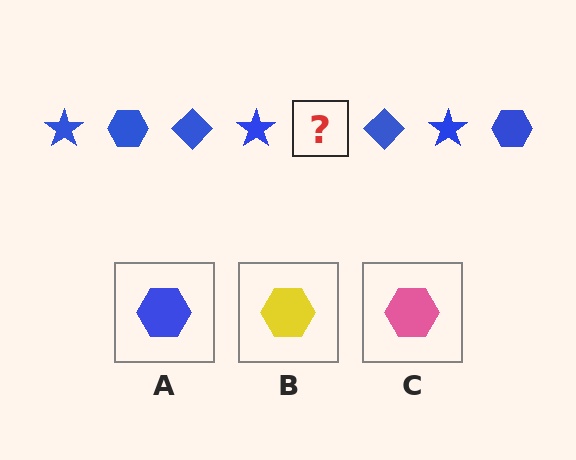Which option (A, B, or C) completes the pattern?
A.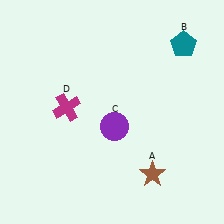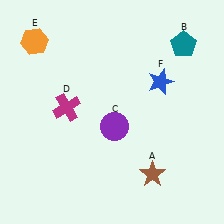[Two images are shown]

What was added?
An orange hexagon (E), a blue star (F) were added in Image 2.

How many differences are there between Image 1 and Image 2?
There are 2 differences between the two images.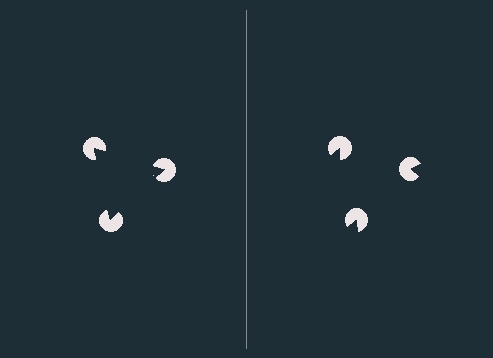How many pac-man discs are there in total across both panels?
6 — 3 on each side.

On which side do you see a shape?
An illusory triangle appears on the left side. On the right side the wedge cuts are rotated, so no coherent shape forms.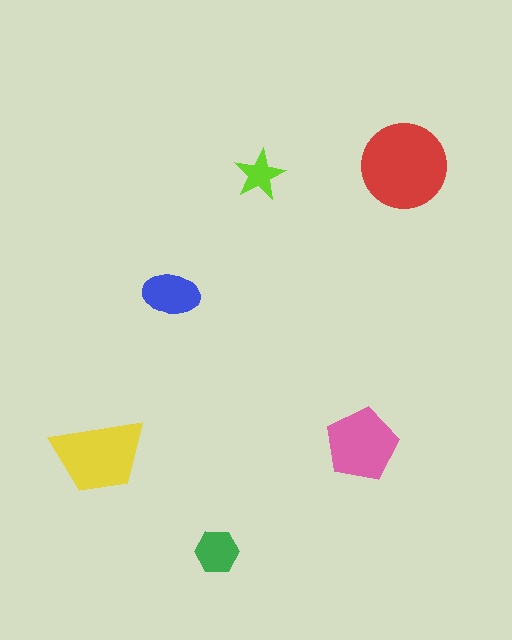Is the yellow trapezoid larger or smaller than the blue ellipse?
Larger.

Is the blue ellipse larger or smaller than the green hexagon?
Larger.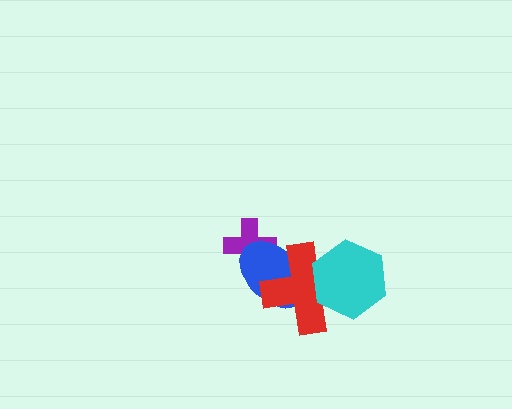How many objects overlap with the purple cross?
1 object overlaps with the purple cross.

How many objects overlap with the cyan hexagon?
1 object overlaps with the cyan hexagon.